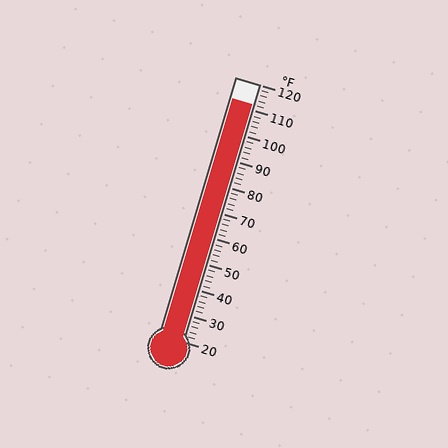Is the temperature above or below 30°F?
The temperature is above 30°F.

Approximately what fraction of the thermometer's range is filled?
The thermometer is filled to approximately 90% of its range.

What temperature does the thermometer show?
The thermometer shows approximately 112°F.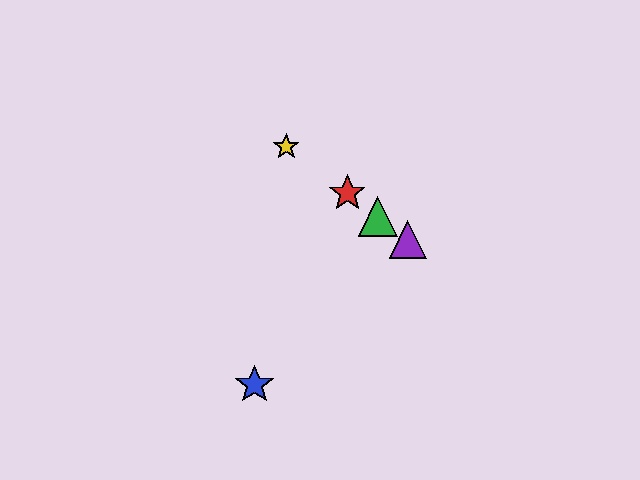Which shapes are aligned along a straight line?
The red star, the green triangle, the yellow star, the purple triangle are aligned along a straight line.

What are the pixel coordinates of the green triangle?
The green triangle is at (378, 216).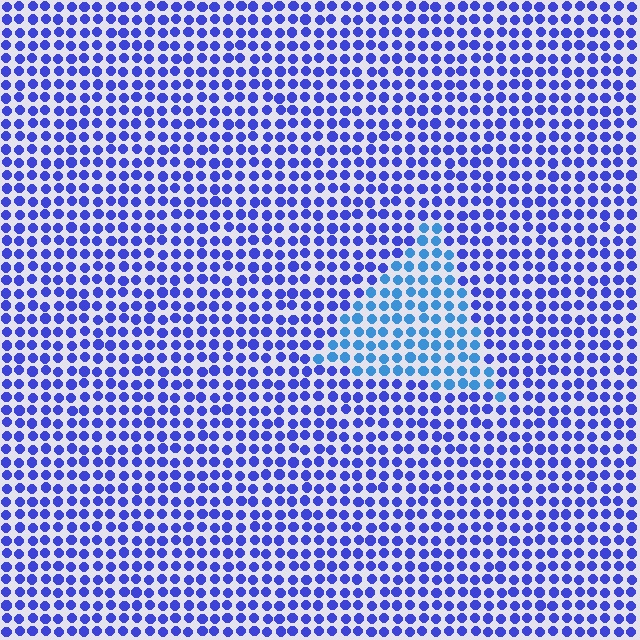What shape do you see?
I see a triangle.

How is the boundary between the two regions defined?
The boundary is defined purely by a slight shift in hue (about 31 degrees). Spacing, size, and orientation are identical on both sides.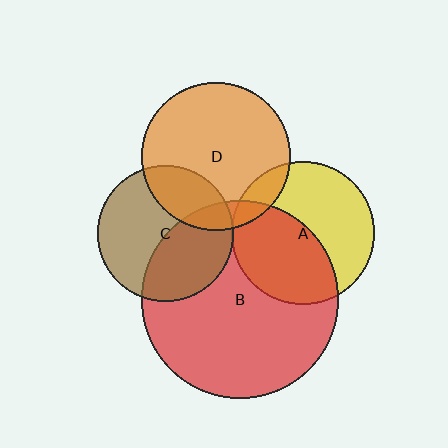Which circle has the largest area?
Circle B (red).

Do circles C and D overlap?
Yes.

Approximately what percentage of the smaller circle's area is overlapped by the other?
Approximately 25%.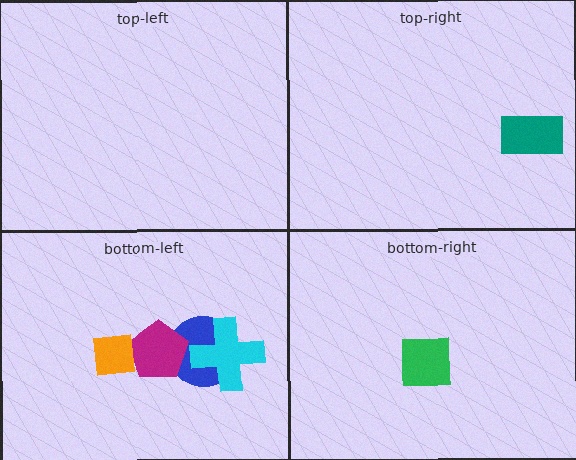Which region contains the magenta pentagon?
The bottom-left region.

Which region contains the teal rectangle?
The top-right region.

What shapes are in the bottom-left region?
The blue circle, the cyan cross, the magenta pentagon, the orange square.